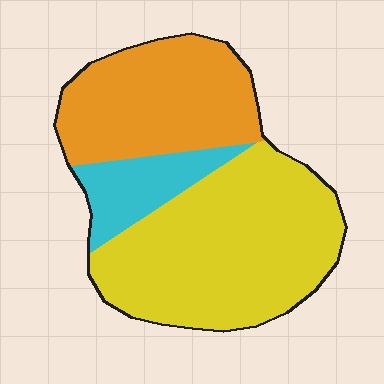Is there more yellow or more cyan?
Yellow.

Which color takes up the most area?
Yellow, at roughly 55%.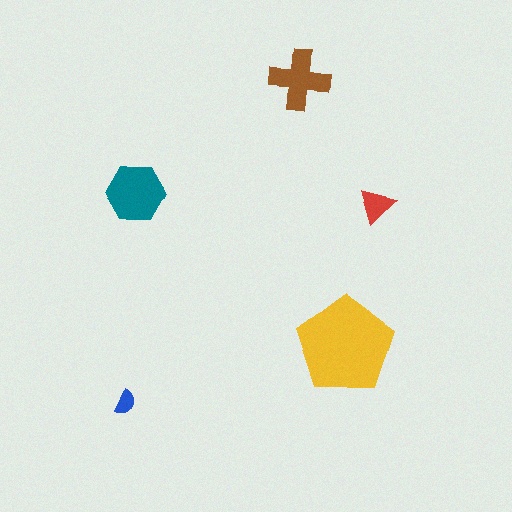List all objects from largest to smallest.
The yellow pentagon, the teal hexagon, the brown cross, the red triangle, the blue semicircle.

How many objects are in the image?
There are 5 objects in the image.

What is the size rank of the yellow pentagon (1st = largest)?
1st.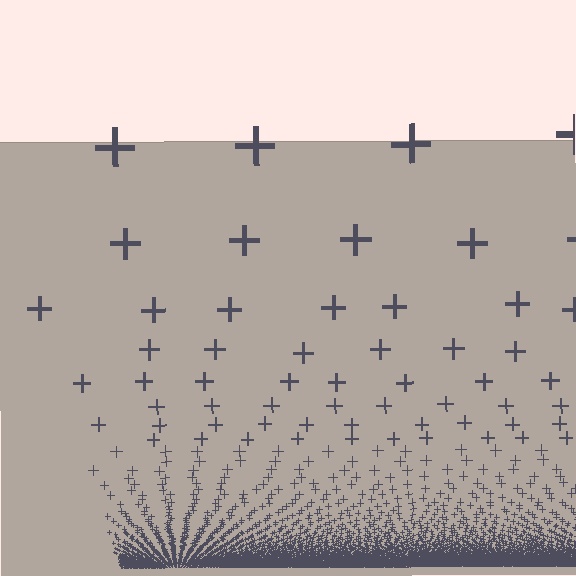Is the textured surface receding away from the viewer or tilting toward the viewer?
The surface appears to tilt toward the viewer. Texture elements get larger and sparser toward the top.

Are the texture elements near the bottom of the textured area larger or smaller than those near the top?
Smaller. The gradient is inverted — elements near the bottom are smaller and denser.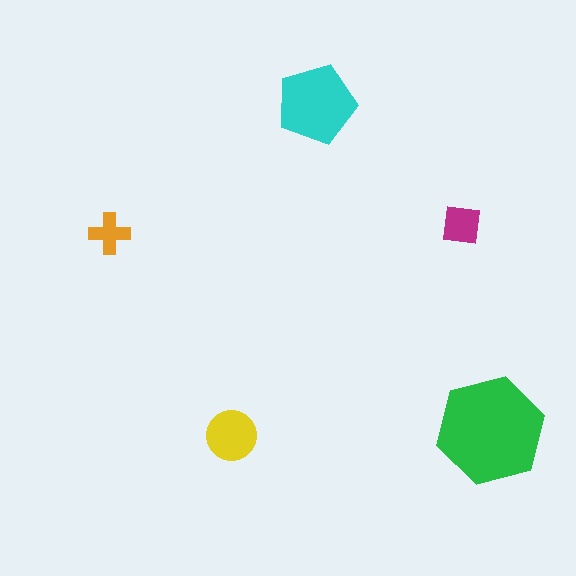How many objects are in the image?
There are 5 objects in the image.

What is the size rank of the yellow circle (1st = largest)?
3rd.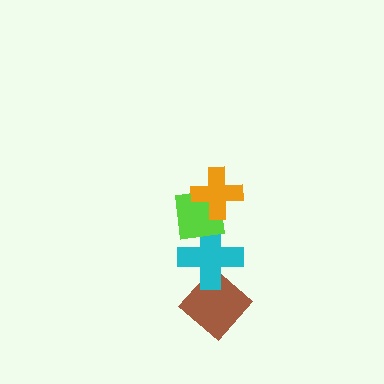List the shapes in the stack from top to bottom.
From top to bottom: the orange cross, the lime square, the cyan cross, the brown diamond.